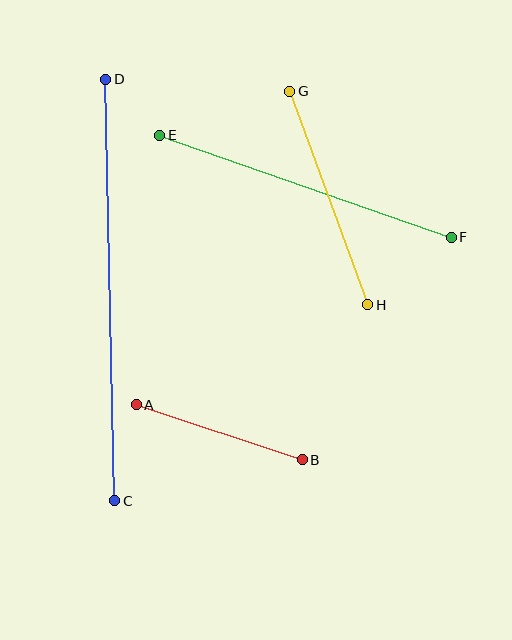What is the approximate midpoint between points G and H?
The midpoint is at approximately (329, 198) pixels.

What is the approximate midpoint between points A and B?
The midpoint is at approximately (219, 432) pixels.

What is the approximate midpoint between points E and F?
The midpoint is at approximately (306, 186) pixels.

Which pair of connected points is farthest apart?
Points C and D are farthest apart.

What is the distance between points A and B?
The distance is approximately 175 pixels.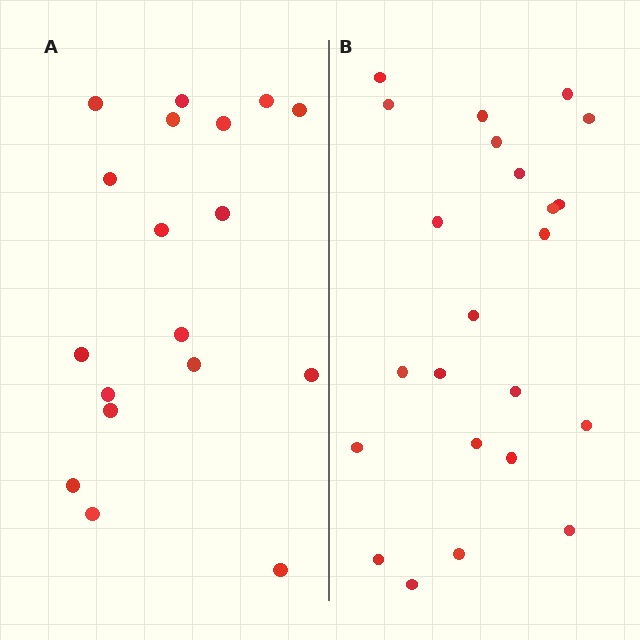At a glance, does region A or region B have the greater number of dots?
Region B (the right region) has more dots.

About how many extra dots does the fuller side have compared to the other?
Region B has about 5 more dots than region A.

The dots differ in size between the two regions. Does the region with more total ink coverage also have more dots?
No. Region A has more total ink coverage because its dots are larger, but region B actually contains more individual dots. Total area can be misleading — the number of items is what matters here.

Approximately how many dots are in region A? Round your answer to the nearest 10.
About 20 dots. (The exact count is 18, which rounds to 20.)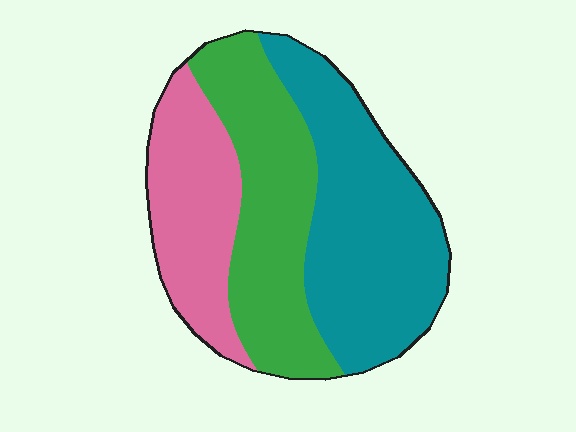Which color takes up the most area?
Teal, at roughly 40%.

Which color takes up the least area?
Pink, at roughly 25%.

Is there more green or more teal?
Teal.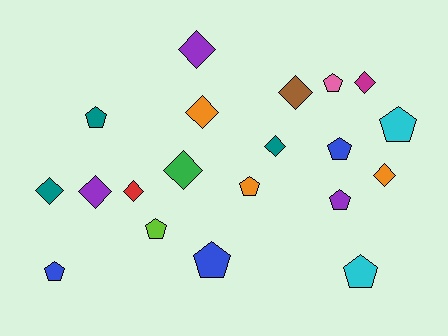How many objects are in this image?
There are 20 objects.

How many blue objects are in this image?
There are 3 blue objects.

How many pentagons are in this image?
There are 10 pentagons.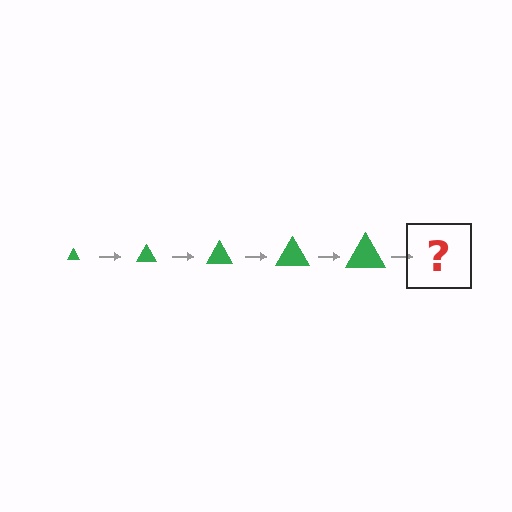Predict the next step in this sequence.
The next step is a green triangle, larger than the previous one.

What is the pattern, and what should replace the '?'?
The pattern is that the triangle gets progressively larger each step. The '?' should be a green triangle, larger than the previous one.